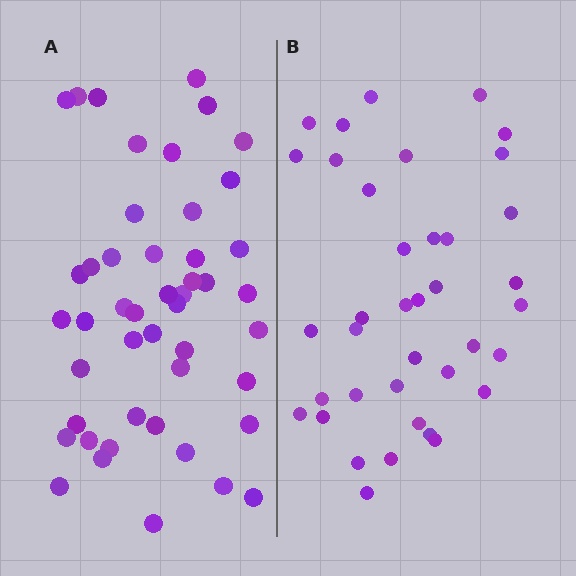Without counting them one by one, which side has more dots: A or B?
Region A (the left region) has more dots.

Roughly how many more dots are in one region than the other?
Region A has roughly 8 or so more dots than region B.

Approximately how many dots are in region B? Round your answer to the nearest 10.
About 40 dots. (The exact count is 38, which rounds to 40.)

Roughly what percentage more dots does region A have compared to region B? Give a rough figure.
About 25% more.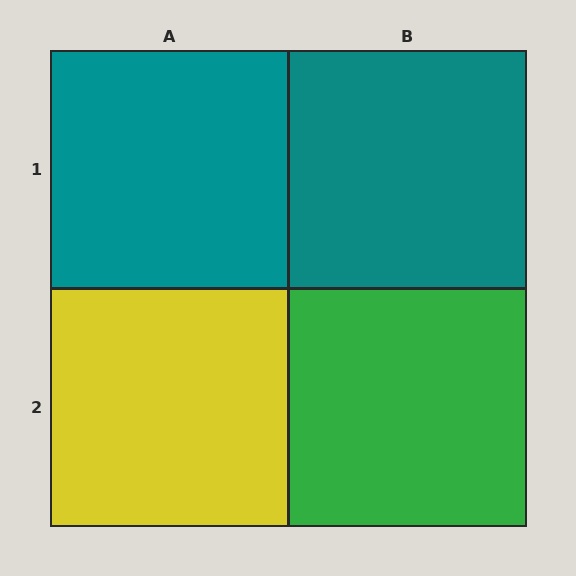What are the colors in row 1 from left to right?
Teal, teal.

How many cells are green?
1 cell is green.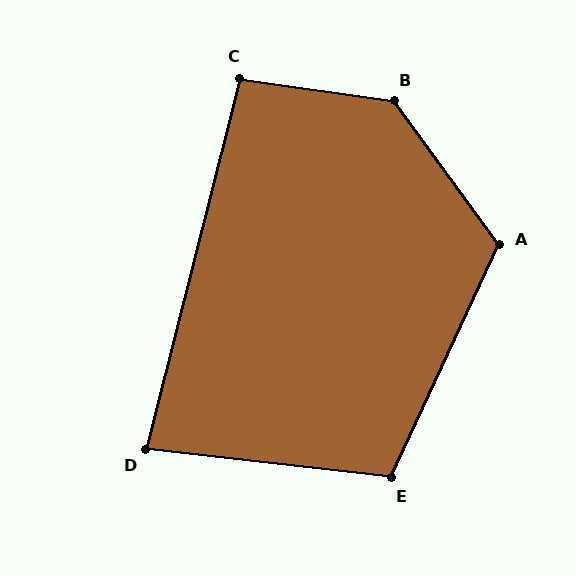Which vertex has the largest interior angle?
B, at approximately 134 degrees.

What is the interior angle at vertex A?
Approximately 119 degrees (obtuse).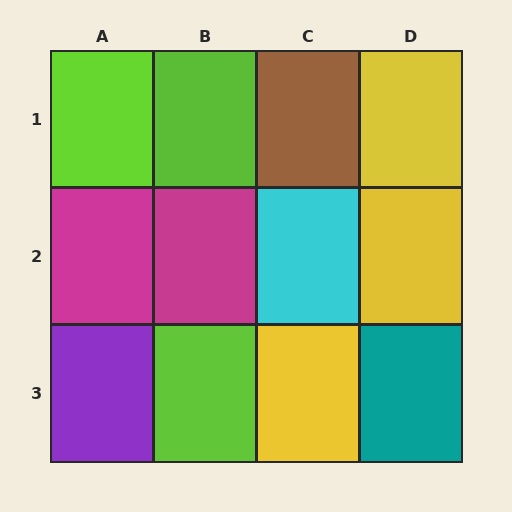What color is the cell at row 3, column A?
Purple.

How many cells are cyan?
1 cell is cyan.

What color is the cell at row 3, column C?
Yellow.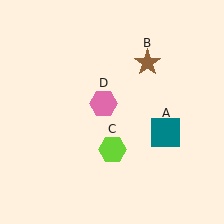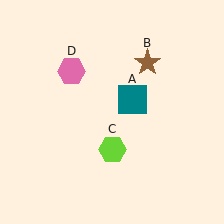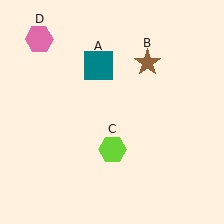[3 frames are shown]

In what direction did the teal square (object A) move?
The teal square (object A) moved up and to the left.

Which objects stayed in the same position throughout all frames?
Brown star (object B) and lime hexagon (object C) remained stationary.